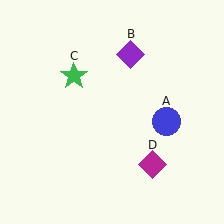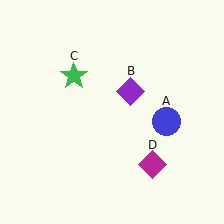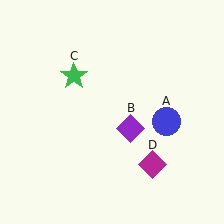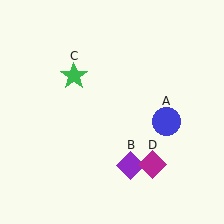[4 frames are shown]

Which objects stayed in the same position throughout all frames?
Blue circle (object A) and green star (object C) and magenta diamond (object D) remained stationary.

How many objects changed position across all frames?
1 object changed position: purple diamond (object B).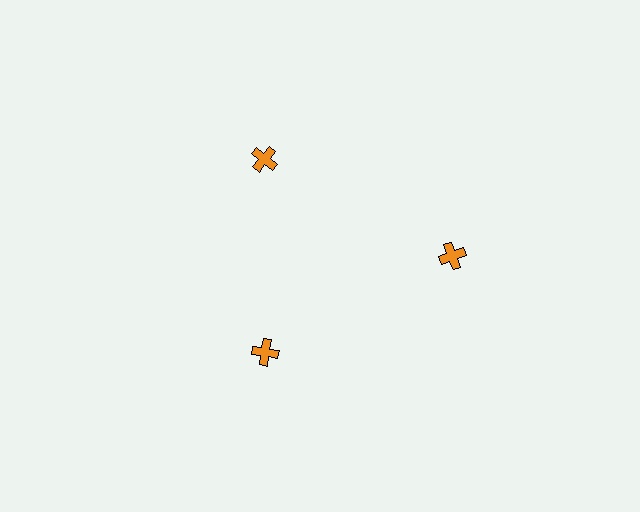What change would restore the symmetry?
The symmetry would be restored by moving it inward, back onto the ring so that all 3 crosses sit at equal angles and equal distance from the center.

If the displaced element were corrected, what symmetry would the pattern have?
It would have 3-fold rotational symmetry — the pattern would map onto itself every 120 degrees.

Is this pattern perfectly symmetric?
No. The 3 orange crosses are arranged in a ring, but one element near the 3 o'clock position is pushed outward from the center, breaking the 3-fold rotational symmetry.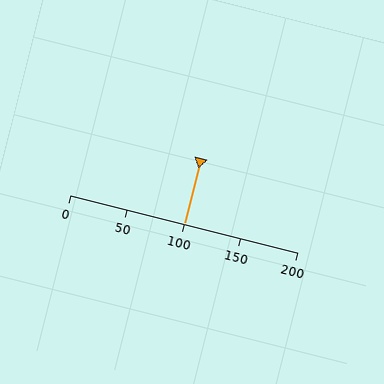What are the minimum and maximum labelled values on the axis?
The axis runs from 0 to 200.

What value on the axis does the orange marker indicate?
The marker indicates approximately 100.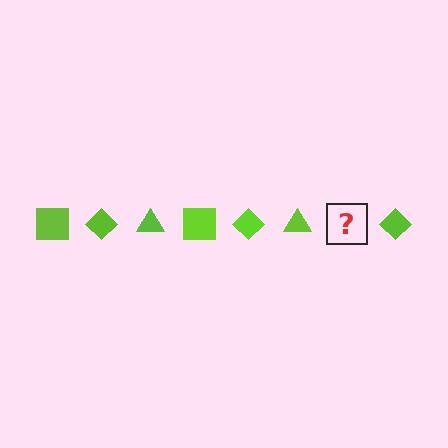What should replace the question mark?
The question mark should be replaced with a lime square.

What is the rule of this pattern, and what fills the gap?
The rule is that the pattern cycles through square, diamond, triangle shapes in lime. The gap should be filled with a lime square.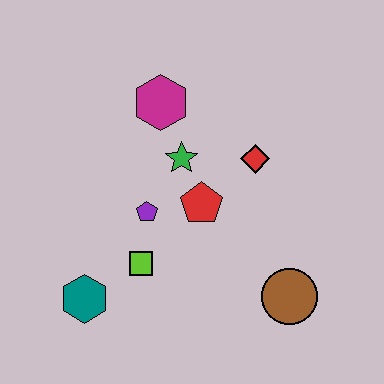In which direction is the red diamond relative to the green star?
The red diamond is to the right of the green star.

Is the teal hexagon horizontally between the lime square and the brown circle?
No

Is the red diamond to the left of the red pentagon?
No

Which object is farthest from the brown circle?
The magenta hexagon is farthest from the brown circle.